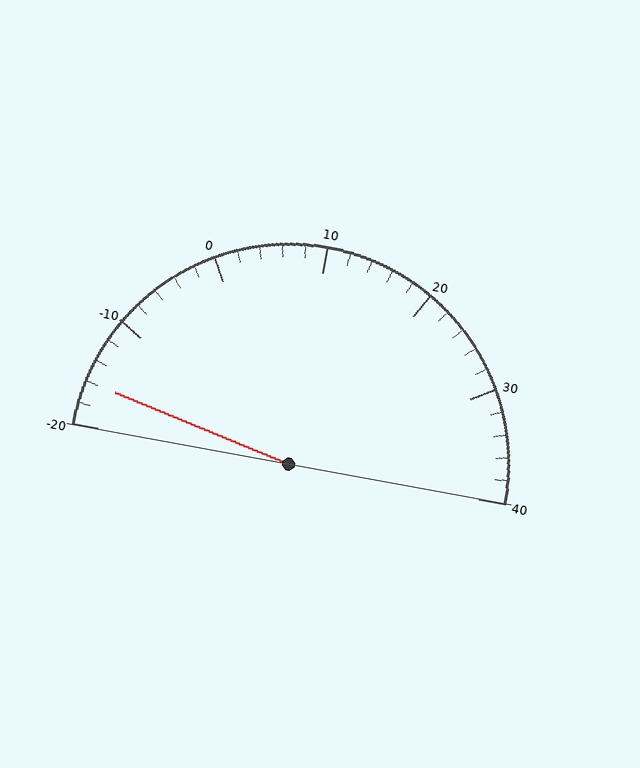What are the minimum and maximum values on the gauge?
The gauge ranges from -20 to 40.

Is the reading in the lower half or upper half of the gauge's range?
The reading is in the lower half of the range (-20 to 40).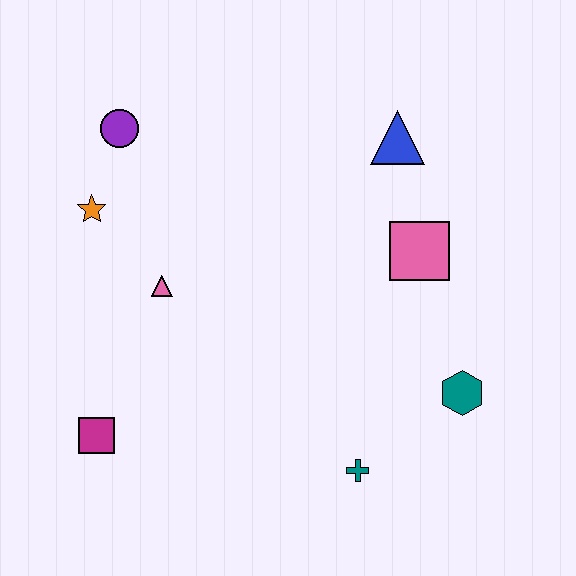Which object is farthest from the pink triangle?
The teal hexagon is farthest from the pink triangle.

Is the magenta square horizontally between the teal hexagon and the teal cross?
No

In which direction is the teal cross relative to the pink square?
The teal cross is below the pink square.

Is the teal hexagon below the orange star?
Yes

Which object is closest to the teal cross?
The teal hexagon is closest to the teal cross.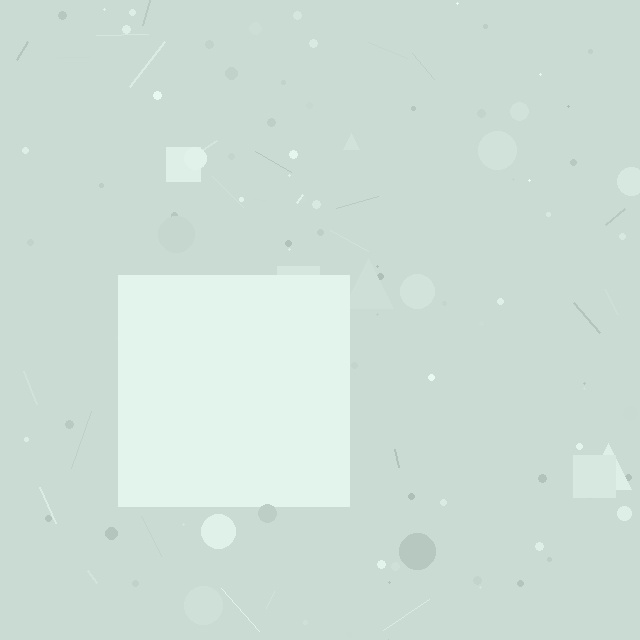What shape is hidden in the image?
A square is hidden in the image.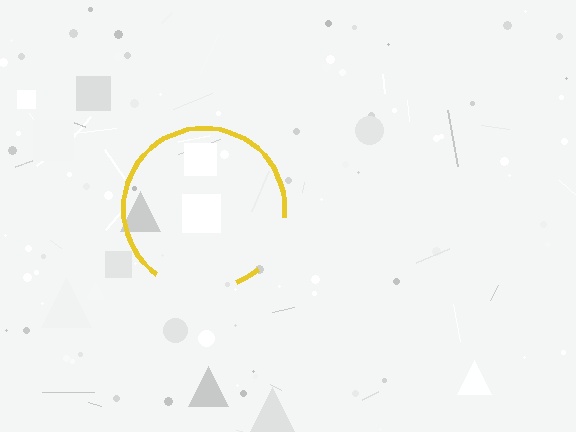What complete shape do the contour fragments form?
The contour fragments form a circle.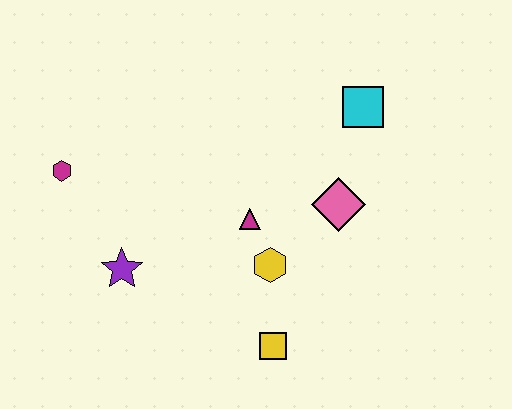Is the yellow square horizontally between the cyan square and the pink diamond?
No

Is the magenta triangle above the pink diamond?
No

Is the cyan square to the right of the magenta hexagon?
Yes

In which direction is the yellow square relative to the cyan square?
The yellow square is below the cyan square.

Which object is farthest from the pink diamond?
The magenta hexagon is farthest from the pink diamond.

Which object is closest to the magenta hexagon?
The purple star is closest to the magenta hexagon.